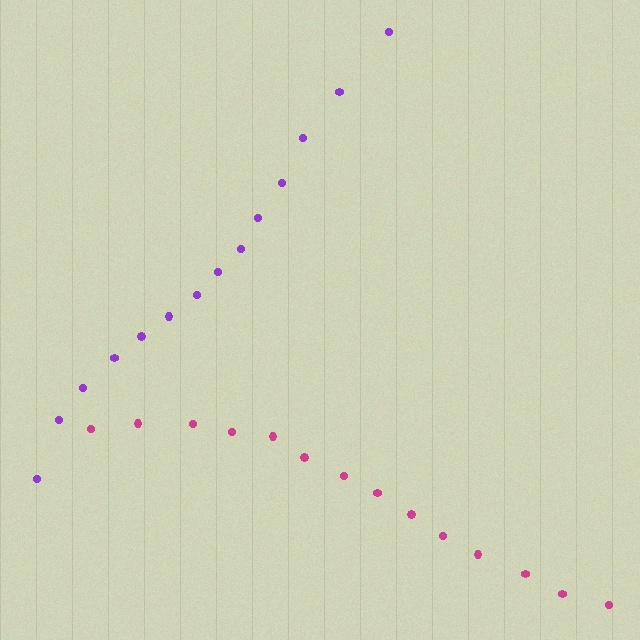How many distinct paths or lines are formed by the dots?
There are 2 distinct paths.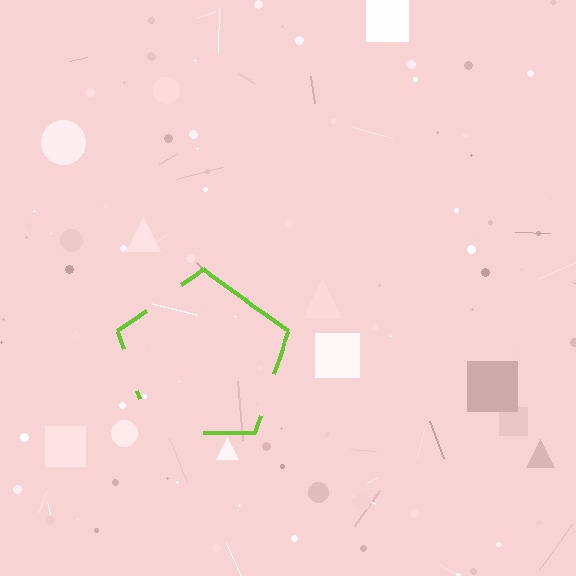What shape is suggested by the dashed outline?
The dashed outline suggests a pentagon.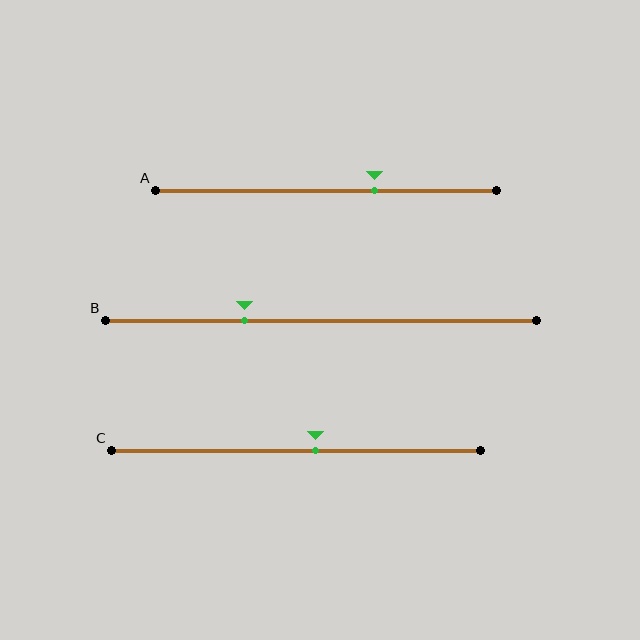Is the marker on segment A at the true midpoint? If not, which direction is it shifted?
No, the marker on segment A is shifted to the right by about 14% of the segment length.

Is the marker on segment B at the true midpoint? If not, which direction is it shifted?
No, the marker on segment B is shifted to the left by about 18% of the segment length.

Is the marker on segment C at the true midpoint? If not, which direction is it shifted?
No, the marker on segment C is shifted to the right by about 5% of the segment length.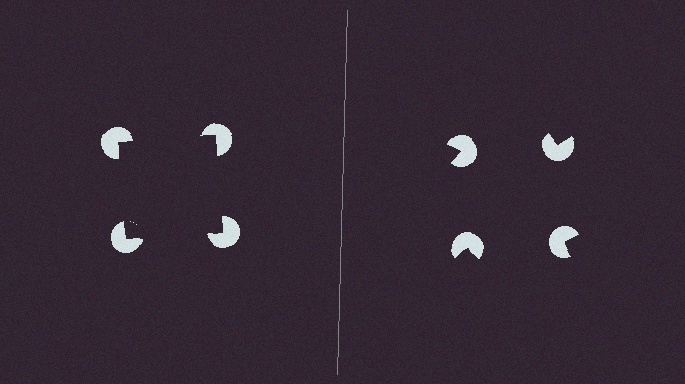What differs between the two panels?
The pac-man discs are positioned identically on both sides; only the wedge orientations differ. On the left they align to a square; on the right they are misaligned.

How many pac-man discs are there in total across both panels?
8 — 4 on each side.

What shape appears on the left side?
An illusory square.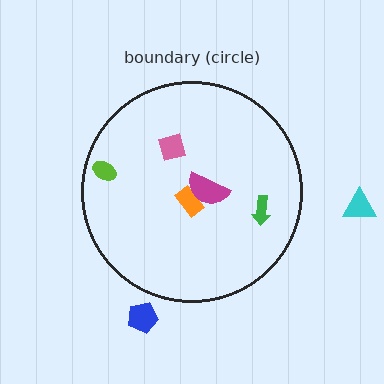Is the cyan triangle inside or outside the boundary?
Outside.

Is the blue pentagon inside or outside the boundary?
Outside.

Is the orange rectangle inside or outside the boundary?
Inside.